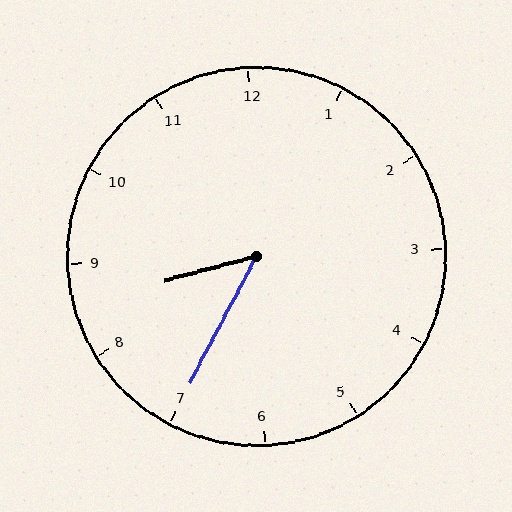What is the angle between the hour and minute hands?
Approximately 48 degrees.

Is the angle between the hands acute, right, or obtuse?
It is acute.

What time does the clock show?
8:35.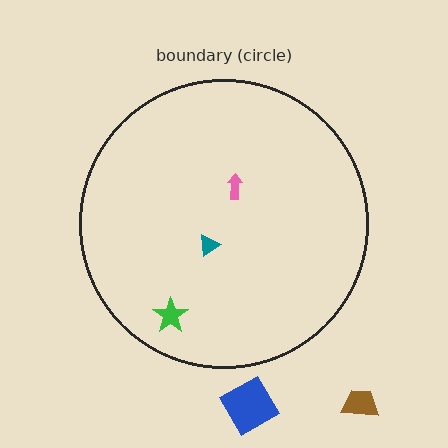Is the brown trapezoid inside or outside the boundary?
Outside.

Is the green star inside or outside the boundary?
Inside.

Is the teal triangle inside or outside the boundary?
Inside.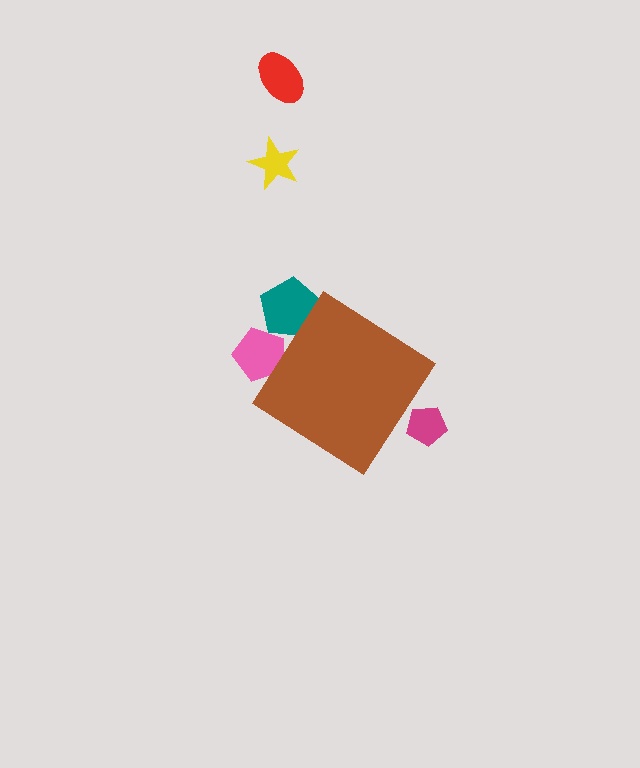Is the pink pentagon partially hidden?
Yes, the pink pentagon is partially hidden behind the brown diamond.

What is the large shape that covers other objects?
A brown diamond.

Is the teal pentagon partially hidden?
Yes, the teal pentagon is partially hidden behind the brown diamond.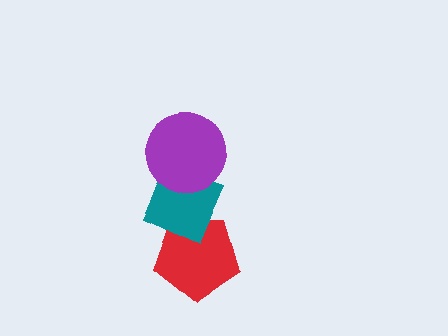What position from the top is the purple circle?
The purple circle is 1st from the top.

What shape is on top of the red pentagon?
The teal diamond is on top of the red pentagon.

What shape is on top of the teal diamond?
The purple circle is on top of the teal diamond.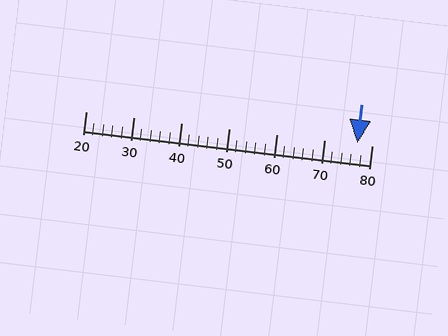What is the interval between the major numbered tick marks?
The major tick marks are spaced 10 units apart.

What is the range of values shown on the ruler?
The ruler shows values from 20 to 80.